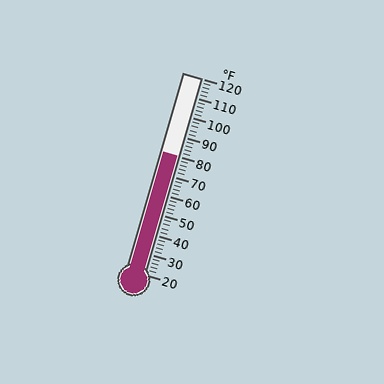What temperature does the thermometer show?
The thermometer shows approximately 80°F.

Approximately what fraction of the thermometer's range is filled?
The thermometer is filled to approximately 60% of its range.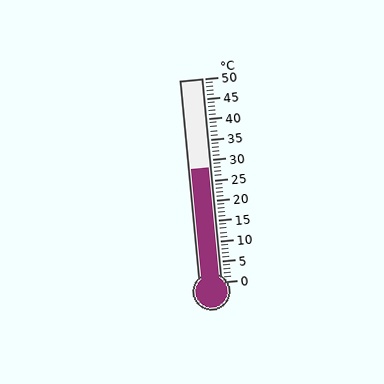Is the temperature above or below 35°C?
The temperature is below 35°C.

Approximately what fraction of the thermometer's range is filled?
The thermometer is filled to approximately 55% of its range.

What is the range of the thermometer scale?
The thermometer scale ranges from 0°C to 50°C.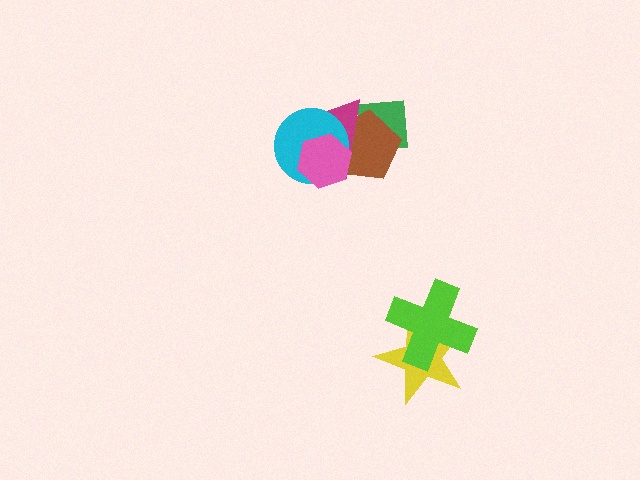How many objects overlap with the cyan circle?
3 objects overlap with the cyan circle.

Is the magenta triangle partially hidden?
Yes, it is partially covered by another shape.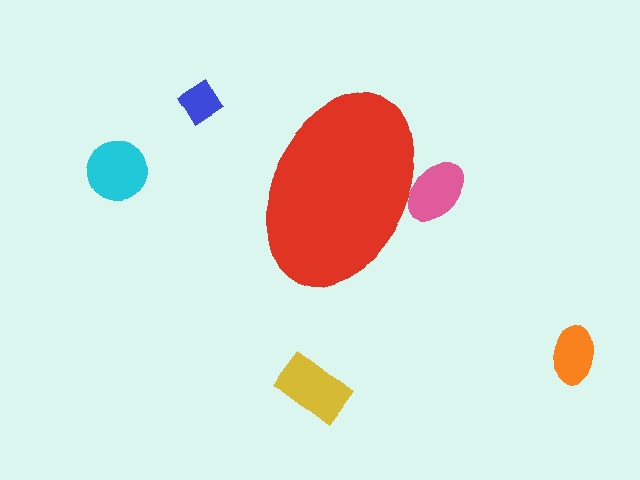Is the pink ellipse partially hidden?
Yes, the pink ellipse is partially hidden behind the red ellipse.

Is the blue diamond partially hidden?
No, the blue diamond is fully visible.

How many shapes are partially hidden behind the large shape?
1 shape is partially hidden.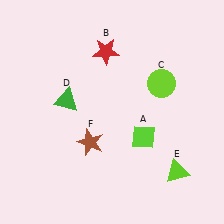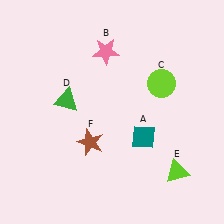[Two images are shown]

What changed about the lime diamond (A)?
In Image 1, A is lime. In Image 2, it changed to teal.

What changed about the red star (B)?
In Image 1, B is red. In Image 2, it changed to pink.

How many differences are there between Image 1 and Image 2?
There are 2 differences between the two images.